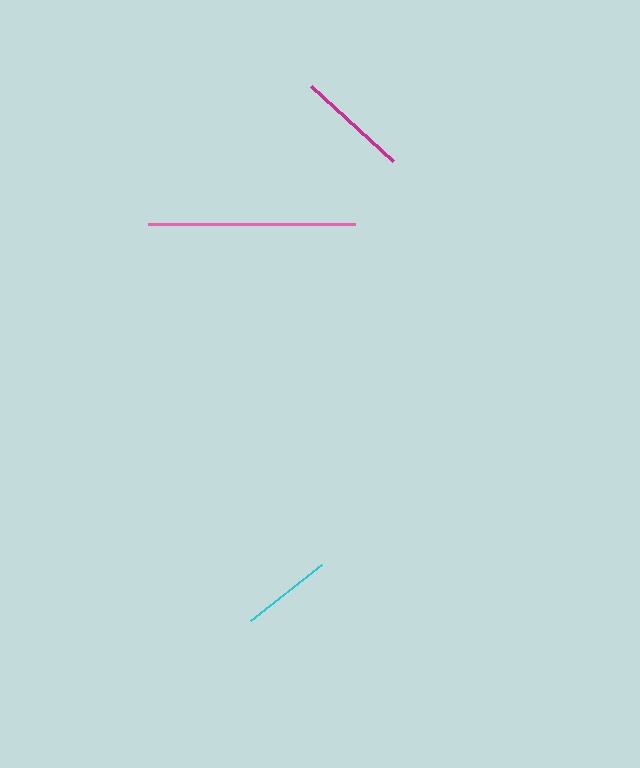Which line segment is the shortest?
The cyan line is the shortest at approximately 90 pixels.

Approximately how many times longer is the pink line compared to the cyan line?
The pink line is approximately 2.3 times the length of the cyan line.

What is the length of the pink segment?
The pink segment is approximately 207 pixels long.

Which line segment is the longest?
The pink line is the longest at approximately 207 pixels.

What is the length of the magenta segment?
The magenta segment is approximately 111 pixels long.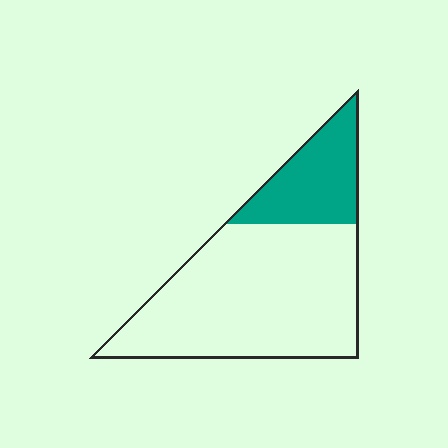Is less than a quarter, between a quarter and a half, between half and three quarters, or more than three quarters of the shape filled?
Between a quarter and a half.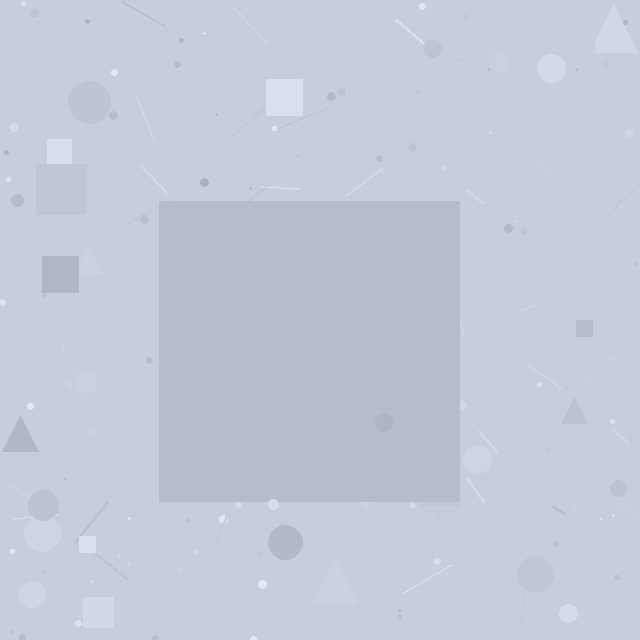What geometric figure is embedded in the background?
A square is embedded in the background.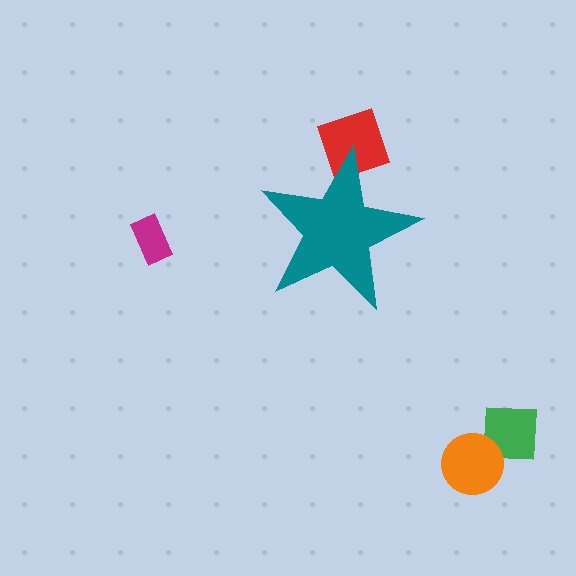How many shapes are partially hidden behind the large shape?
1 shape is partially hidden.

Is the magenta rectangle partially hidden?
No, the magenta rectangle is fully visible.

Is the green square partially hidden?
No, the green square is fully visible.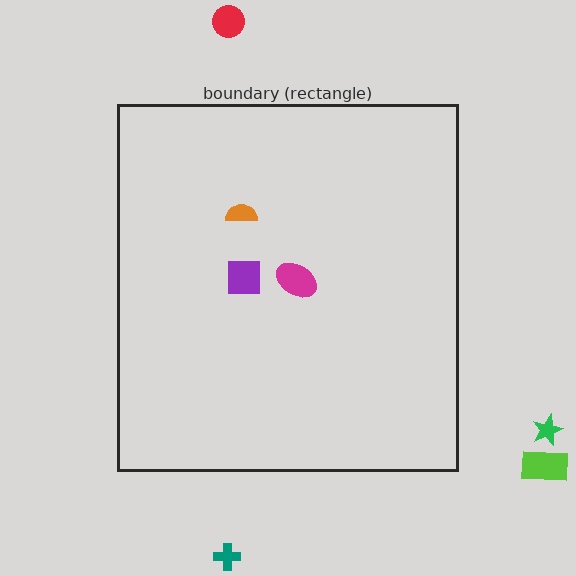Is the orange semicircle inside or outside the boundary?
Inside.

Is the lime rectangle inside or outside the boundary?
Outside.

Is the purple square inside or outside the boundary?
Inside.